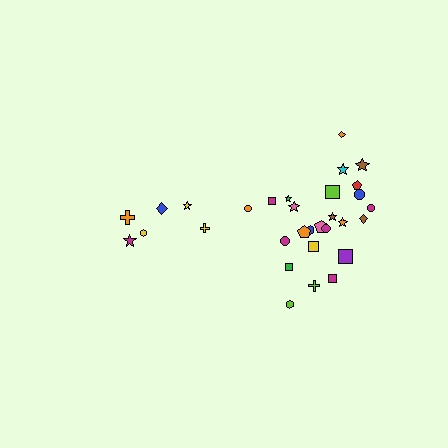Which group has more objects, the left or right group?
The right group.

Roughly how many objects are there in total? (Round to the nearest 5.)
Roughly 30 objects in total.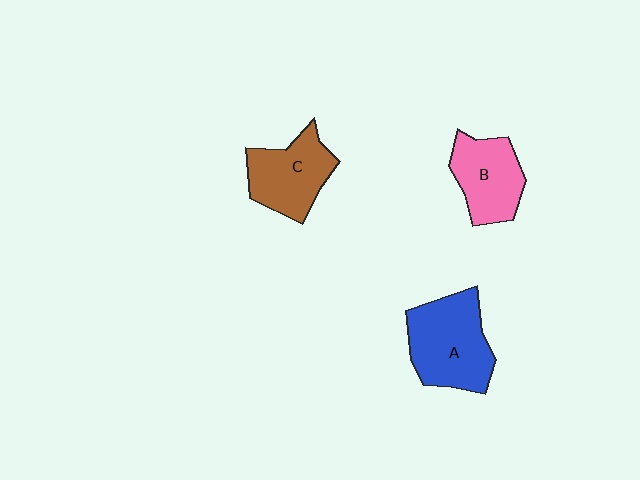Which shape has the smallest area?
Shape B (pink).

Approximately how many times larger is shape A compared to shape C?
Approximately 1.3 times.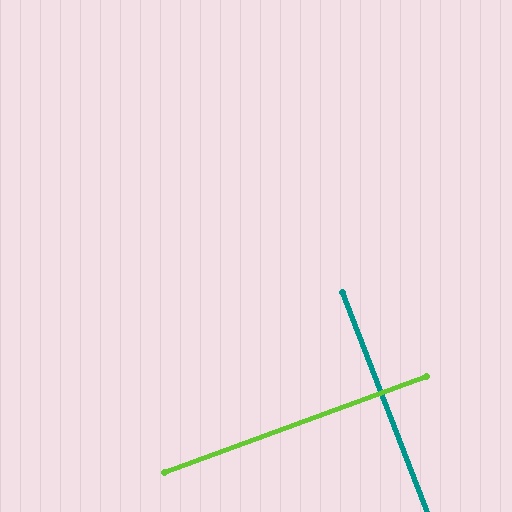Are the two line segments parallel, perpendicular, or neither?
Perpendicular — they meet at approximately 89°.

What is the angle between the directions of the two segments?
Approximately 89 degrees.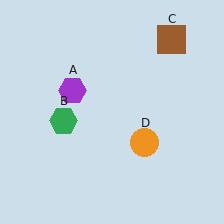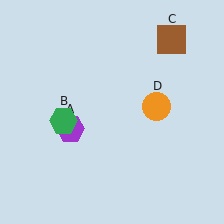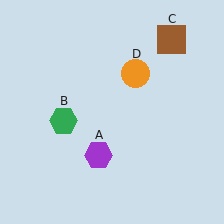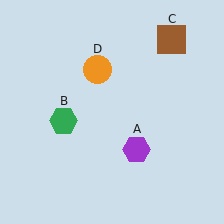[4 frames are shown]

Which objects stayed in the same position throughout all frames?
Green hexagon (object B) and brown square (object C) remained stationary.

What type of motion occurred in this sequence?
The purple hexagon (object A), orange circle (object D) rotated counterclockwise around the center of the scene.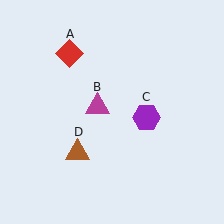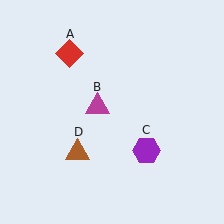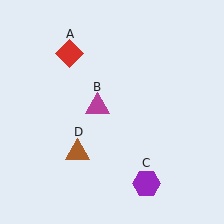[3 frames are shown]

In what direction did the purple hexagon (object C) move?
The purple hexagon (object C) moved down.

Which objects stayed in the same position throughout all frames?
Red diamond (object A) and magenta triangle (object B) and brown triangle (object D) remained stationary.